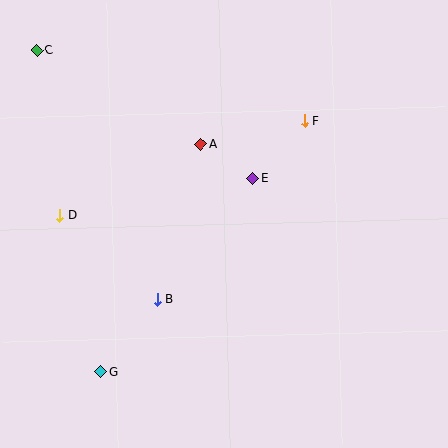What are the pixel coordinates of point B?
Point B is at (157, 299).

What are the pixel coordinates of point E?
Point E is at (253, 178).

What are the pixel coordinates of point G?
Point G is at (100, 372).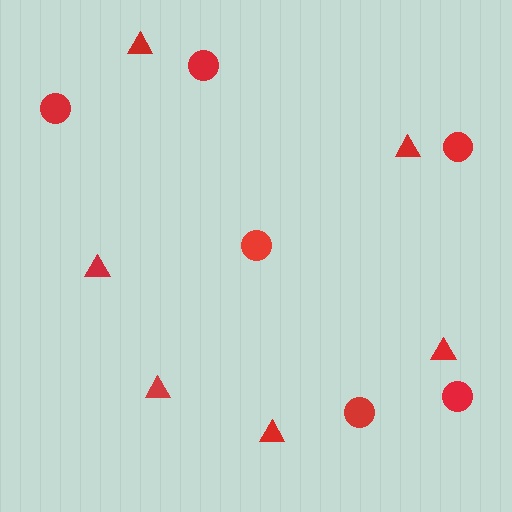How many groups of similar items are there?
There are 2 groups: one group of circles (6) and one group of triangles (6).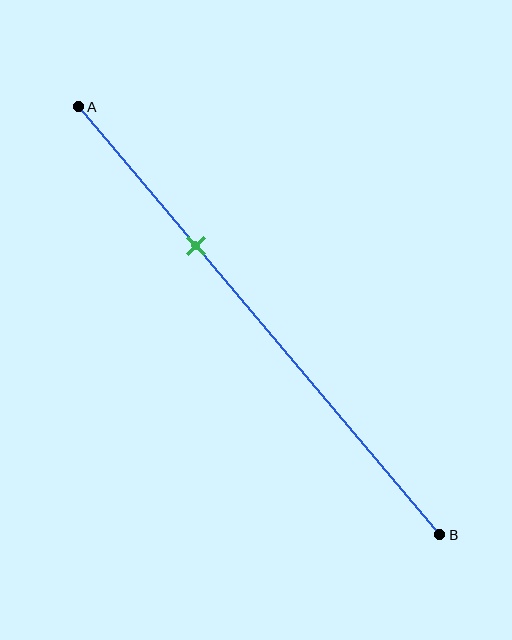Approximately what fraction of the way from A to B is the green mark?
The green mark is approximately 35% of the way from A to B.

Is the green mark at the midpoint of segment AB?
No, the mark is at about 35% from A, not at the 50% midpoint.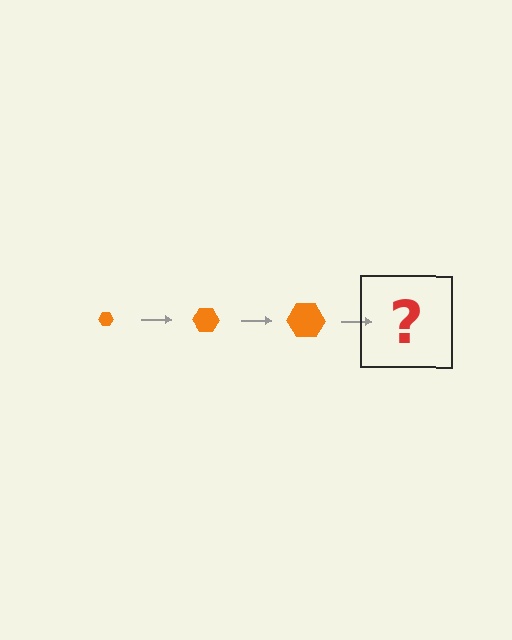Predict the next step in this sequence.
The next step is an orange hexagon, larger than the previous one.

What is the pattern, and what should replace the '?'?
The pattern is that the hexagon gets progressively larger each step. The '?' should be an orange hexagon, larger than the previous one.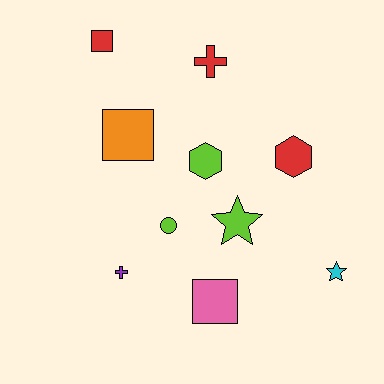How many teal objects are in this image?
There are no teal objects.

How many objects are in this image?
There are 10 objects.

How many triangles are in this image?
There are no triangles.